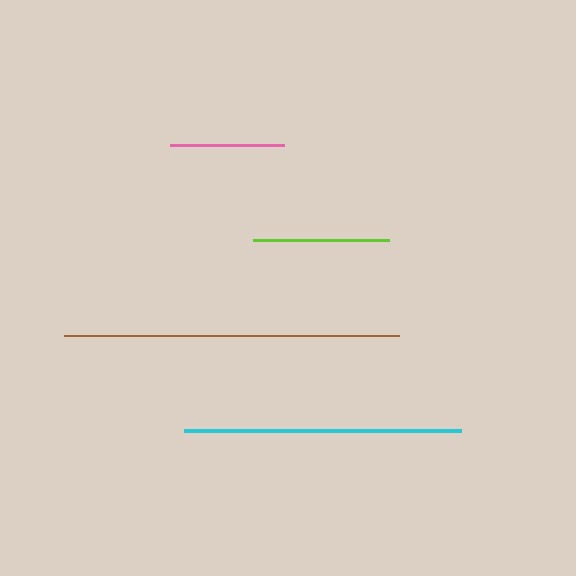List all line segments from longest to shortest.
From longest to shortest: brown, cyan, lime, pink.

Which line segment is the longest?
The brown line is the longest at approximately 335 pixels.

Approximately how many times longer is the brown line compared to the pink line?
The brown line is approximately 2.9 times the length of the pink line.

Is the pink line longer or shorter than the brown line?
The brown line is longer than the pink line.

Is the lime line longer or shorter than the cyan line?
The cyan line is longer than the lime line.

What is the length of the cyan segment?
The cyan segment is approximately 276 pixels long.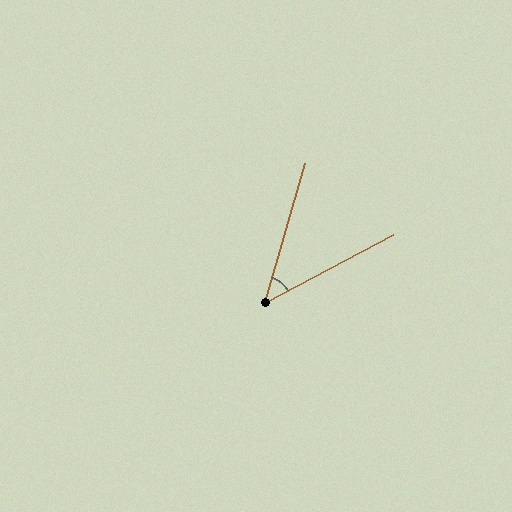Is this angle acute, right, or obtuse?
It is acute.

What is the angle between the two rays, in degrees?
Approximately 46 degrees.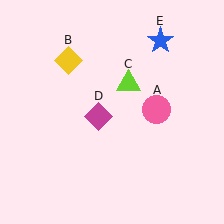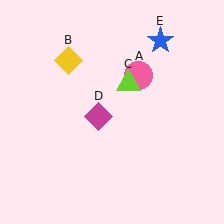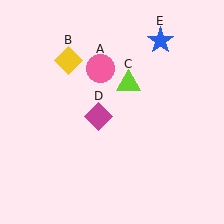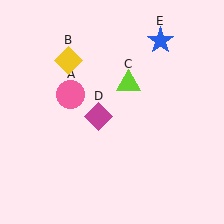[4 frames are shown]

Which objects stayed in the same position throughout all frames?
Yellow diamond (object B) and lime triangle (object C) and magenta diamond (object D) and blue star (object E) remained stationary.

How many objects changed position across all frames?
1 object changed position: pink circle (object A).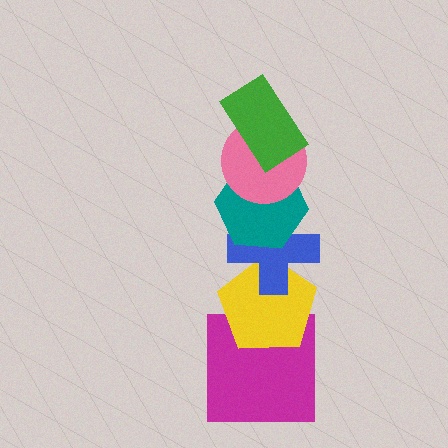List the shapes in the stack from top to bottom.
From top to bottom: the green rectangle, the pink circle, the teal hexagon, the blue cross, the yellow pentagon, the magenta square.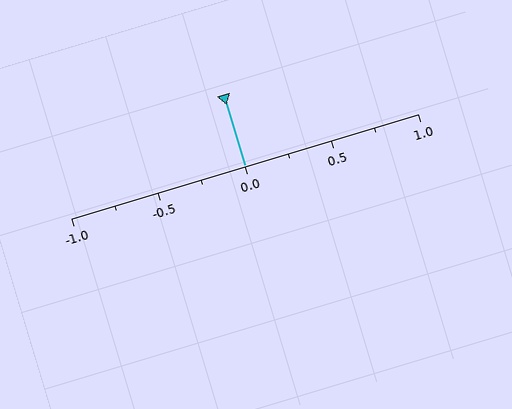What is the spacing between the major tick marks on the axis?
The major ticks are spaced 0.5 apart.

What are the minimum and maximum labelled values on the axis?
The axis runs from -1.0 to 1.0.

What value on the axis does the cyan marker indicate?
The marker indicates approximately 0.